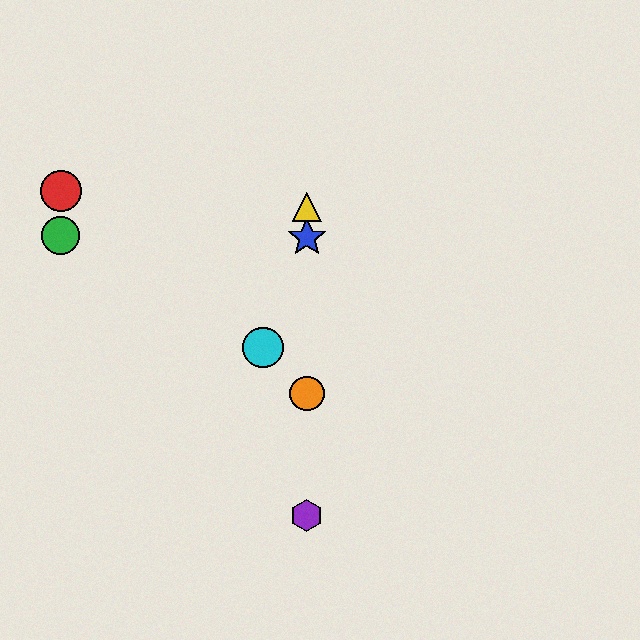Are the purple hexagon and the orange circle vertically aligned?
Yes, both are at x≈307.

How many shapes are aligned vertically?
4 shapes (the blue star, the yellow triangle, the purple hexagon, the orange circle) are aligned vertically.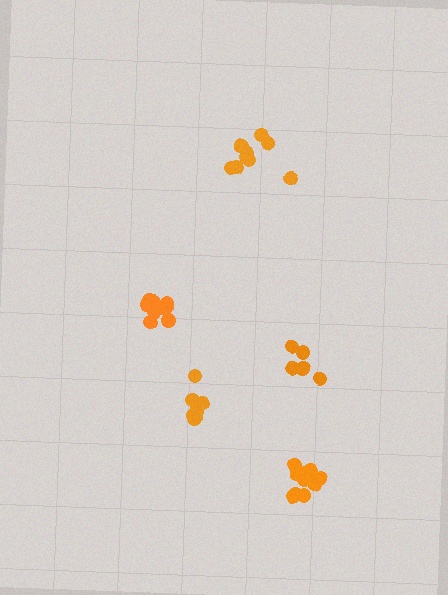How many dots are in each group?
Group 1: 9 dots, Group 2: 6 dots, Group 3: 5 dots, Group 4: 11 dots, Group 5: 10 dots (41 total).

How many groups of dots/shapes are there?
There are 5 groups.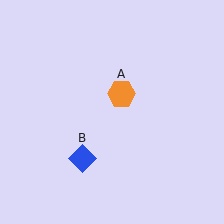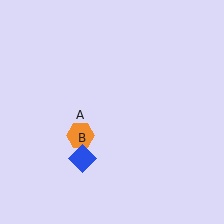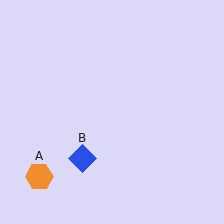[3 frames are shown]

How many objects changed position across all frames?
1 object changed position: orange hexagon (object A).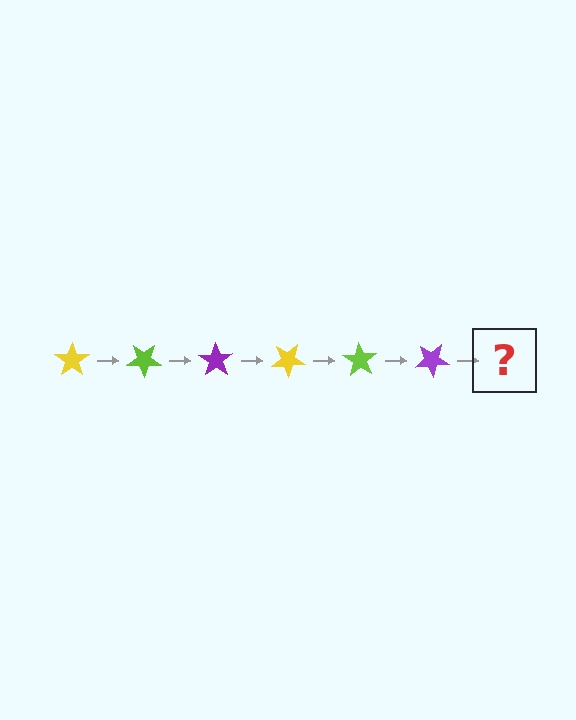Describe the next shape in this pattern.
It should be a yellow star, rotated 210 degrees from the start.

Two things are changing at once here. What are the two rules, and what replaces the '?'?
The two rules are that it rotates 35 degrees each step and the color cycles through yellow, lime, and purple. The '?' should be a yellow star, rotated 210 degrees from the start.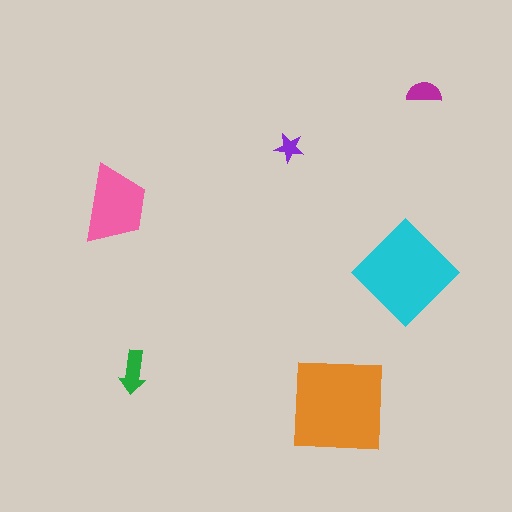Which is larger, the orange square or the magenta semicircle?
The orange square.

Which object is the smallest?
The purple star.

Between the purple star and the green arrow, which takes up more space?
The green arrow.